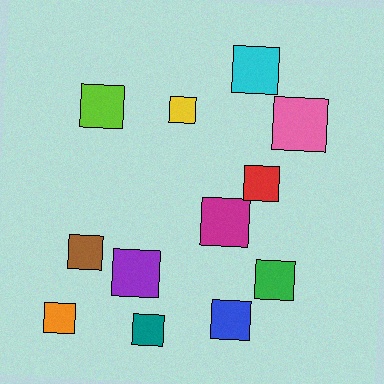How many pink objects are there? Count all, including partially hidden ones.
There is 1 pink object.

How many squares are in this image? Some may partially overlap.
There are 12 squares.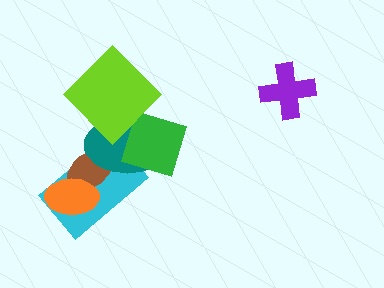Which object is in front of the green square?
The lime diamond is in front of the green square.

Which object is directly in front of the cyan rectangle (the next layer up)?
The brown ellipse is directly in front of the cyan rectangle.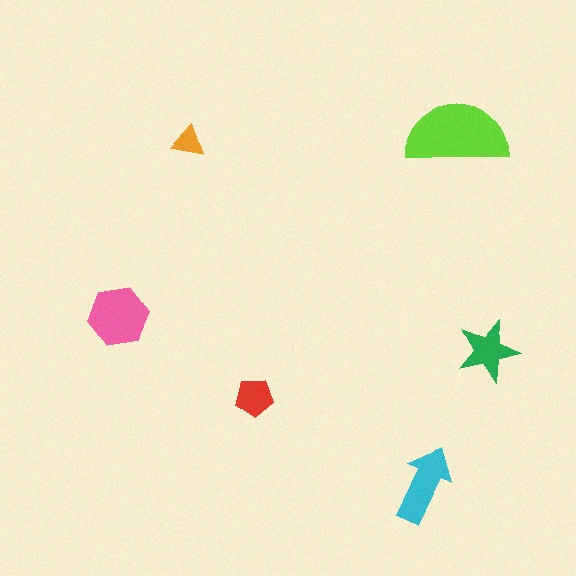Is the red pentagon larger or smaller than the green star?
Smaller.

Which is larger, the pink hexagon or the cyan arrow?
The pink hexagon.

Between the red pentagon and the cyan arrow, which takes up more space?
The cyan arrow.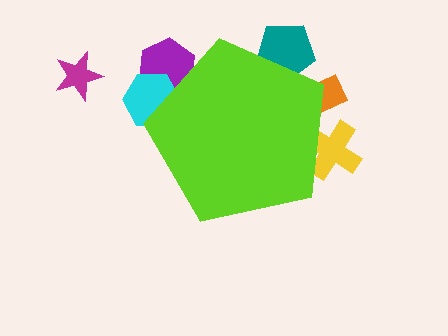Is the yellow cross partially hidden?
Yes, the yellow cross is partially hidden behind the lime pentagon.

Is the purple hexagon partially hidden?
Yes, the purple hexagon is partially hidden behind the lime pentagon.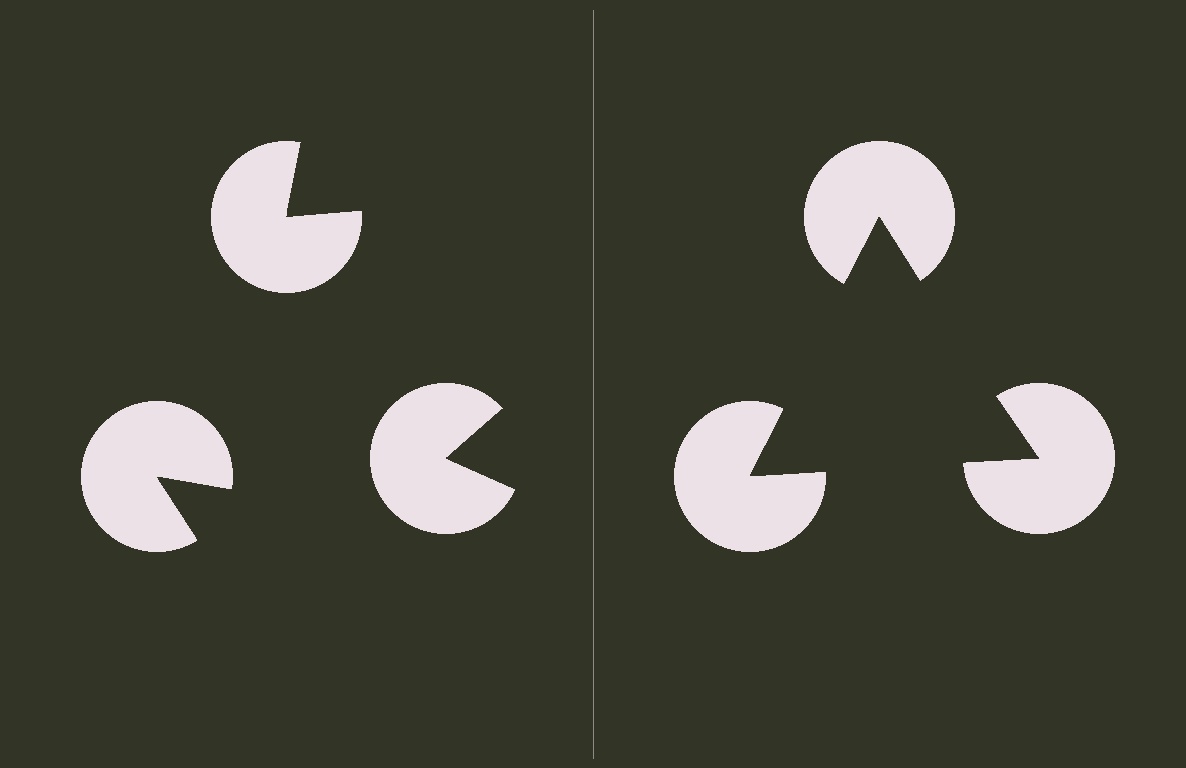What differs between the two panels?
The pac-man discs are positioned identically on both sides; only the wedge orientations differ. On the right they align to a triangle; on the left they are misaligned.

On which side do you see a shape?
An illusory triangle appears on the right side. On the left side the wedge cuts are rotated, so no coherent shape forms.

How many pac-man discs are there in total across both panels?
6 — 3 on each side.